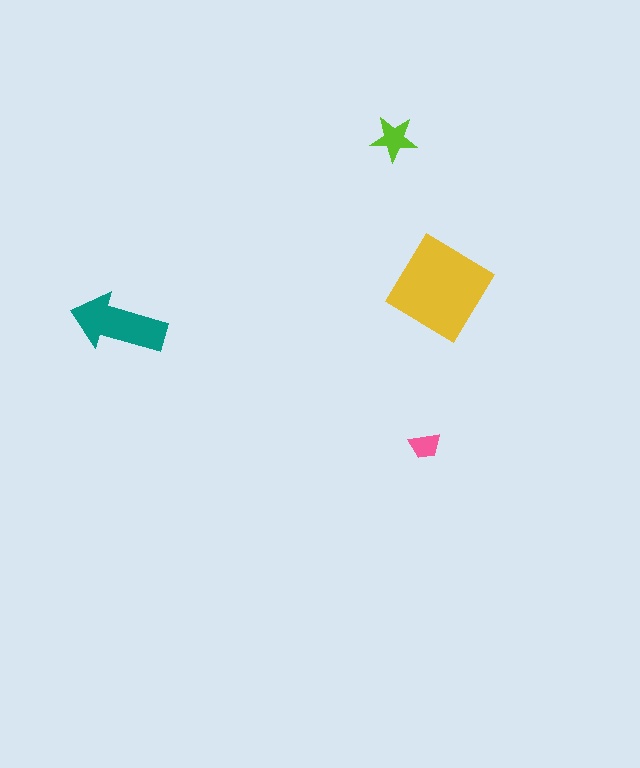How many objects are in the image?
There are 4 objects in the image.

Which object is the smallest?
The pink trapezoid.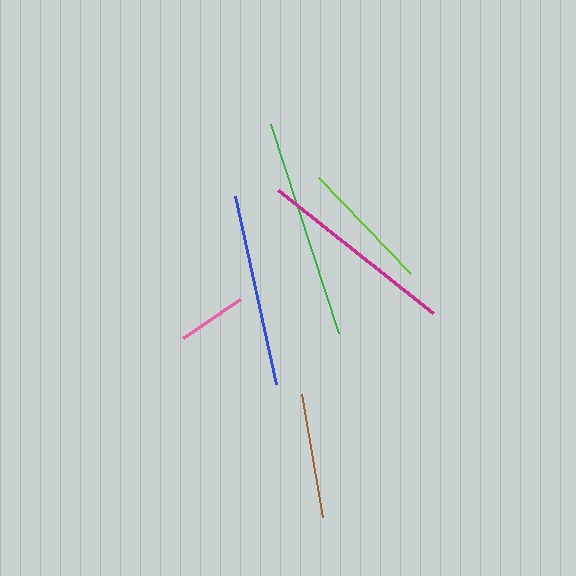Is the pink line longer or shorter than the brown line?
The brown line is longer than the pink line.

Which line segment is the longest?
The green line is the longest at approximately 220 pixels.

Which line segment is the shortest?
The pink line is the shortest at approximately 70 pixels.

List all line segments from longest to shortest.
From longest to shortest: green, magenta, blue, lime, brown, pink.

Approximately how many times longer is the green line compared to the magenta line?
The green line is approximately 1.1 times the length of the magenta line.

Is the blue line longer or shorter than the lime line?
The blue line is longer than the lime line.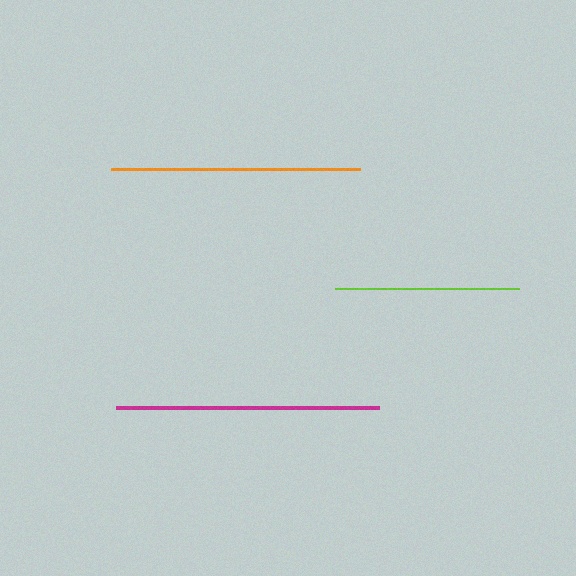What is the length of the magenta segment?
The magenta segment is approximately 264 pixels long.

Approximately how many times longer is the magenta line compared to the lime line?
The magenta line is approximately 1.4 times the length of the lime line.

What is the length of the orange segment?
The orange segment is approximately 249 pixels long.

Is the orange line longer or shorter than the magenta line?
The magenta line is longer than the orange line.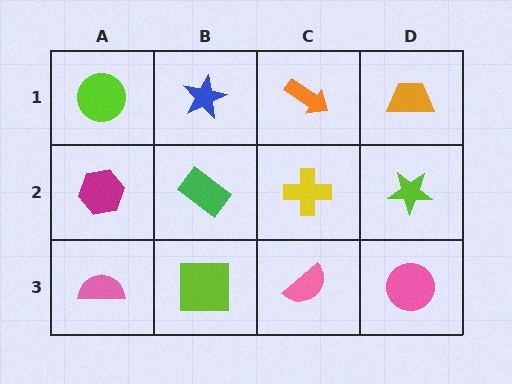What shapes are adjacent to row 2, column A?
A lime circle (row 1, column A), a pink semicircle (row 3, column A), a green rectangle (row 2, column B).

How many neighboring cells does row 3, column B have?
3.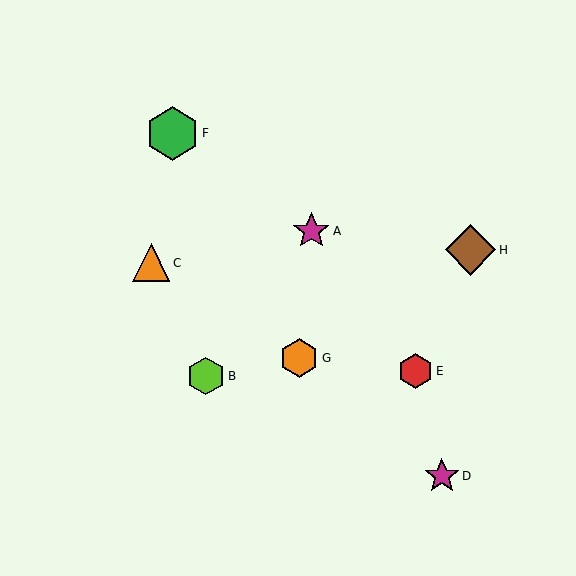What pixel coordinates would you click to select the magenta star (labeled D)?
Click at (442, 476) to select the magenta star D.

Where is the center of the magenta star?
The center of the magenta star is at (442, 476).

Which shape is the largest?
The green hexagon (labeled F) is the largest.